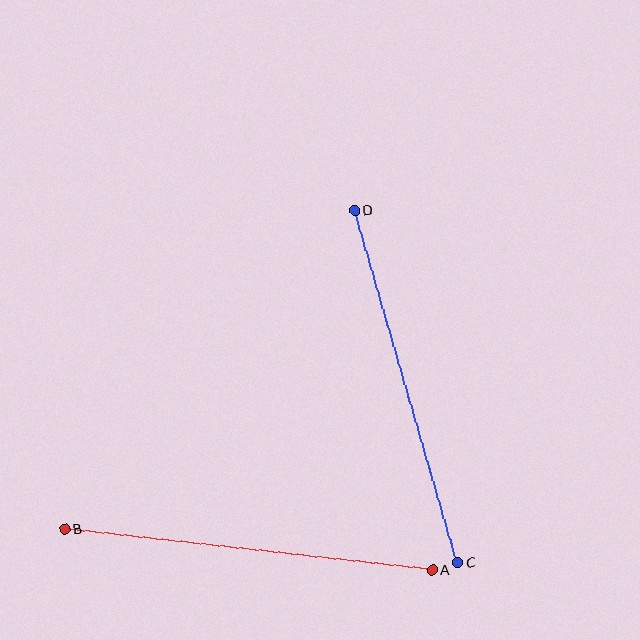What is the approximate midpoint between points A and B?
The midpoint is at approximately (249, 550) pixels.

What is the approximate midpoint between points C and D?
The midpoint is at approximately (406, 387) pixels.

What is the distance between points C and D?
The distance is approximately 367 pixels.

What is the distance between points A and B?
The distance is approximately 370 pixels.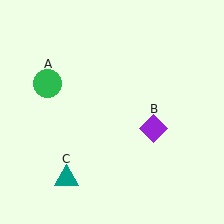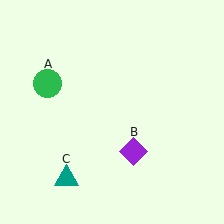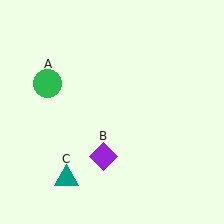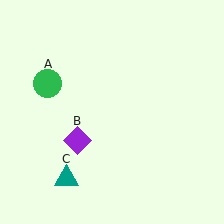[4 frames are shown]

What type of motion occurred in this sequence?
The purple diamond (object B) rotated clockwise around the center of the scene.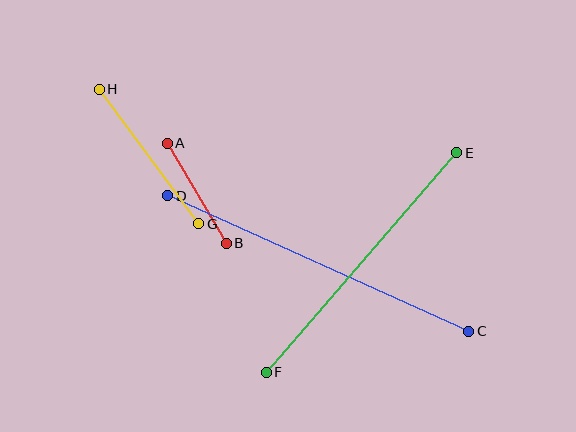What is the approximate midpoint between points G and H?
The midpoint is at approximately (149, 157) pixels.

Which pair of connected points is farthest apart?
Points C and D are farthest apart.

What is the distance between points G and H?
The distance is approximately 167 pixels.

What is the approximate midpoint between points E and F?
The midpoint is at approximately (362, 263) pixels.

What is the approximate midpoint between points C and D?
The midpoint is at approximately (318, 264) pixels.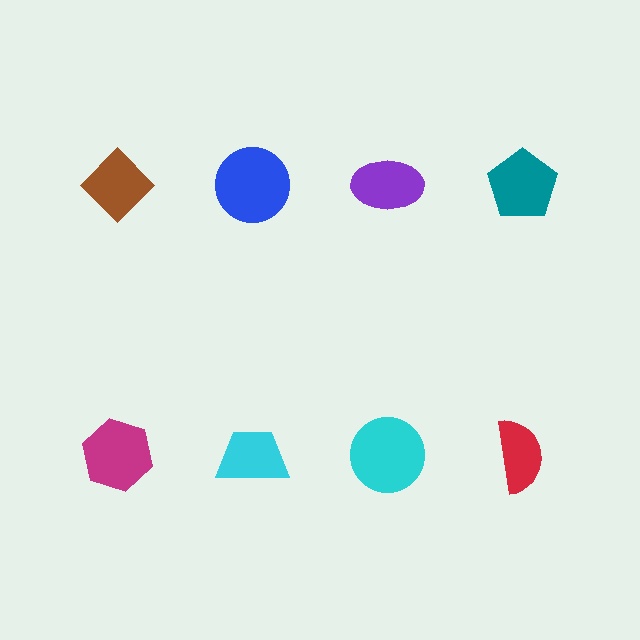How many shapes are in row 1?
4 shapes.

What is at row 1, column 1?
A brown diamond.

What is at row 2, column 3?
A cyan circle.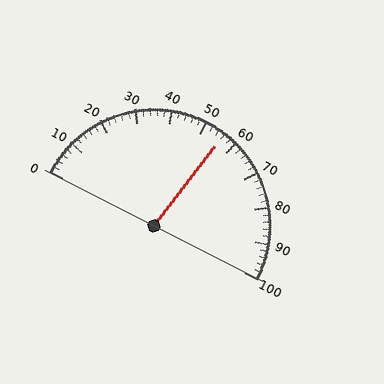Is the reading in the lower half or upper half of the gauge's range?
The reading is in the upper half of the range (0 to 100).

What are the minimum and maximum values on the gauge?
The gauge ranges from 0 to 100.